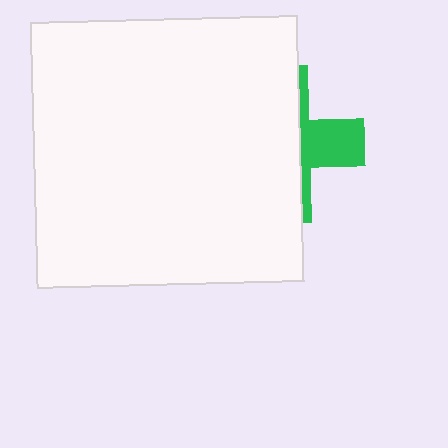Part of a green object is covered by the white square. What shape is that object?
It is a cross.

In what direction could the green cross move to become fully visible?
The green cross could move right. That would shift it out from behind the white square entirely.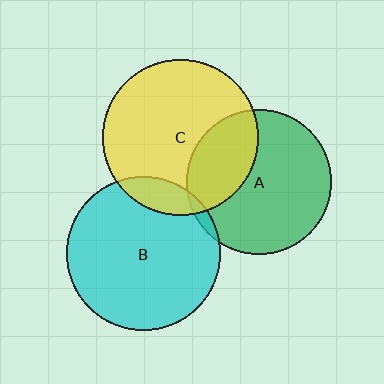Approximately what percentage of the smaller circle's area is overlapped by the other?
Approximately 10%.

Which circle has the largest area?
Circle C (yellow).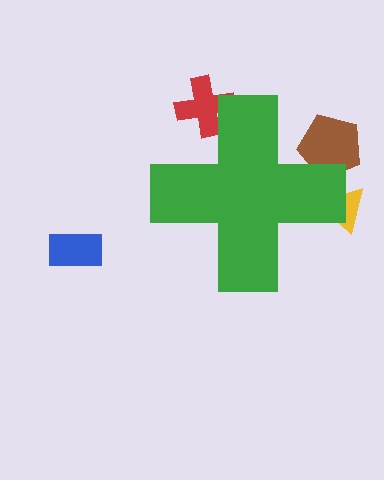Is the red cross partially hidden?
Yes, the red cross is partially hidden behind the green cross.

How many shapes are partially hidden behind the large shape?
3 shapes are partially hidden.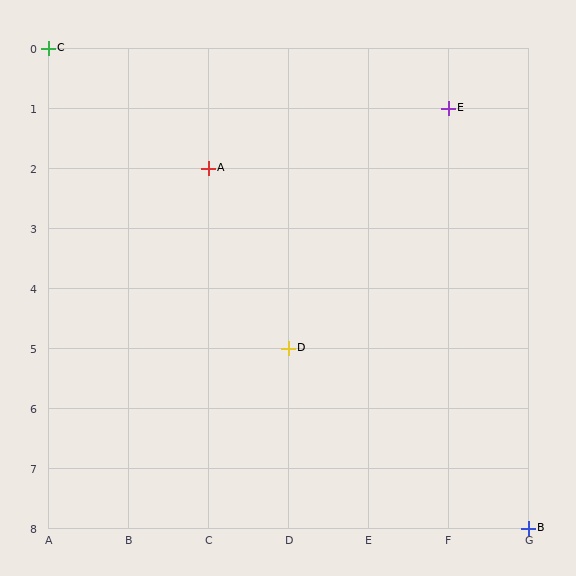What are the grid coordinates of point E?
Point E is at grid coordinates (F, 1).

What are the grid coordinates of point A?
Point A is at grid coordinates (C, 2).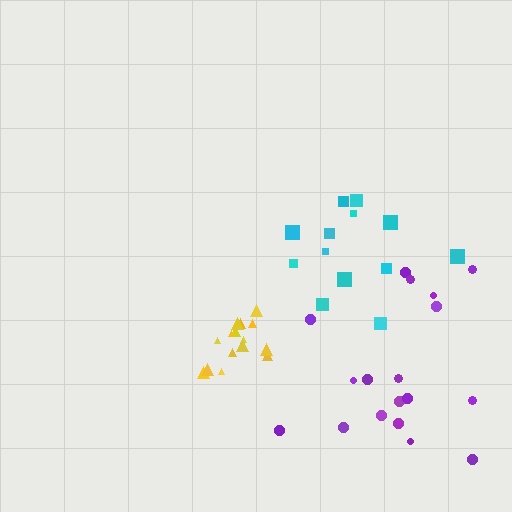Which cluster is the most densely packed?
Yellow.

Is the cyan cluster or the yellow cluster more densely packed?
Yellow.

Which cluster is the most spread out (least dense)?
Purple.